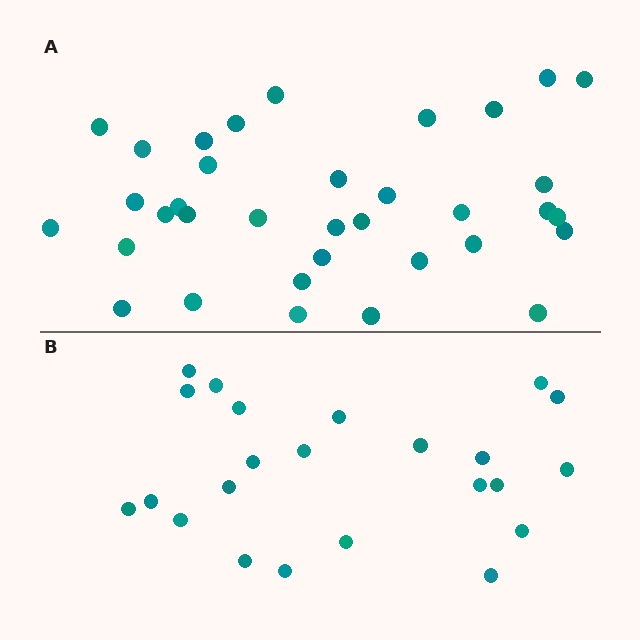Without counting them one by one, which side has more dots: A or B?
Region A (the top region) has more dots.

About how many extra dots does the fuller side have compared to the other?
Region A has roughly 12 or so more dots than region B.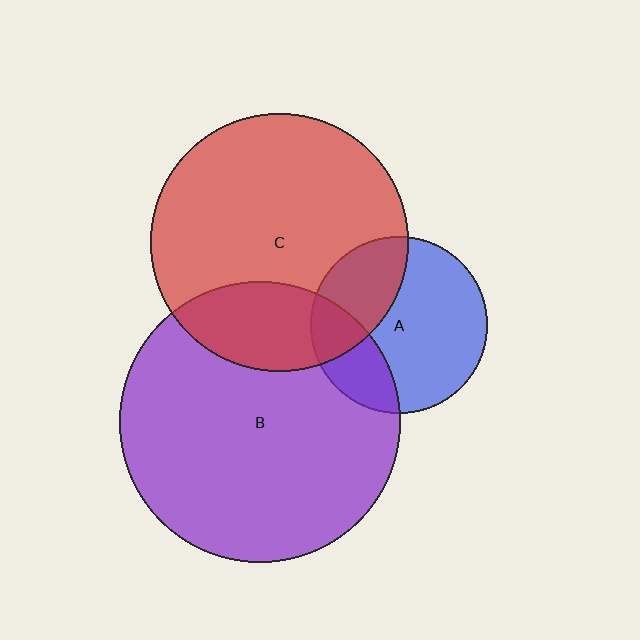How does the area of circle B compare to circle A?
Approximately 2.5 times.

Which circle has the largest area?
Circle B (purple).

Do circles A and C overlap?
Yes.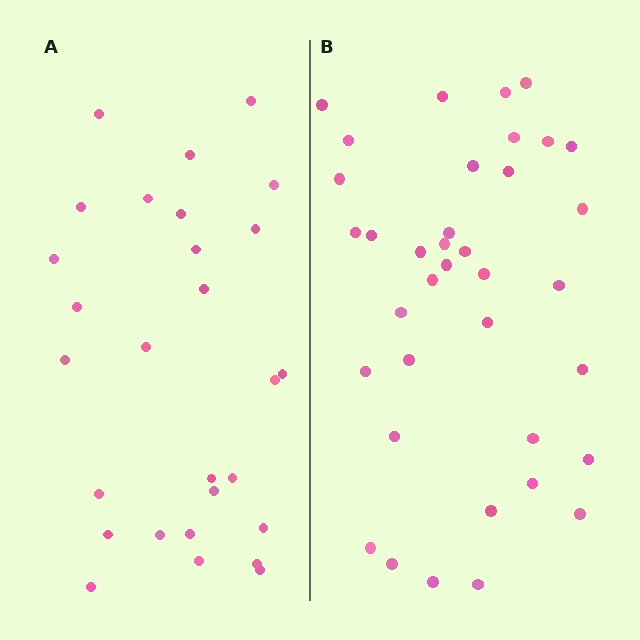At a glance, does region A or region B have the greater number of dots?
Region B (the right region) has more dots.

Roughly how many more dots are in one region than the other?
Region B has roughly 8 or so more dots than region A.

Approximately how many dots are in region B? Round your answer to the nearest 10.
About 40 dots. (The exact count is 37, which rounds to 40.)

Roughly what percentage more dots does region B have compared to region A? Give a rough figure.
About 30% more.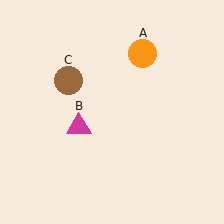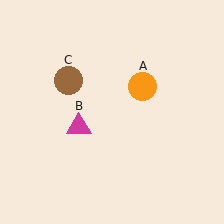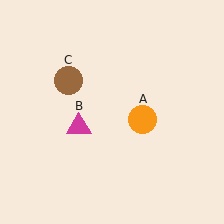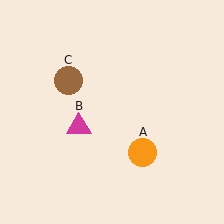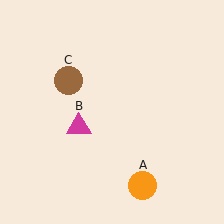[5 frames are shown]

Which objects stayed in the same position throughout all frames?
Magenta triangle (object B) and brown circle (object C) remained stationary.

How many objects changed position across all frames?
1 object changed position: orange circle (object A).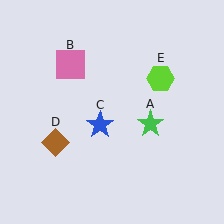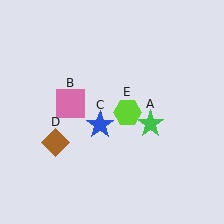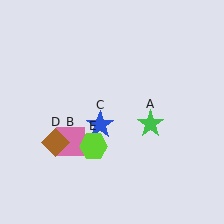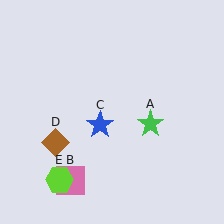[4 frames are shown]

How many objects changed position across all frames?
2 objects changed position: pink square (object B), lime hexagon (object E).